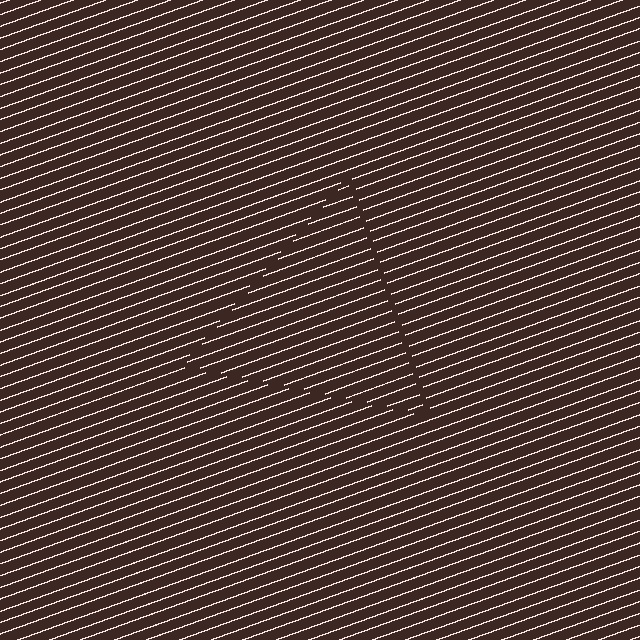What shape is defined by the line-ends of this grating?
An illusory triangle. The interior of the shape contains the same grating, shifted by half a period — the contour is defined by the phase discontinuity where line-ends from the inner and outer gratings abut.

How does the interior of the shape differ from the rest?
The interior of the shape contains the same grating, shifted by half a period — the contour is defined by the phase discontinuity where line-ends from the inner and outer gratings abut.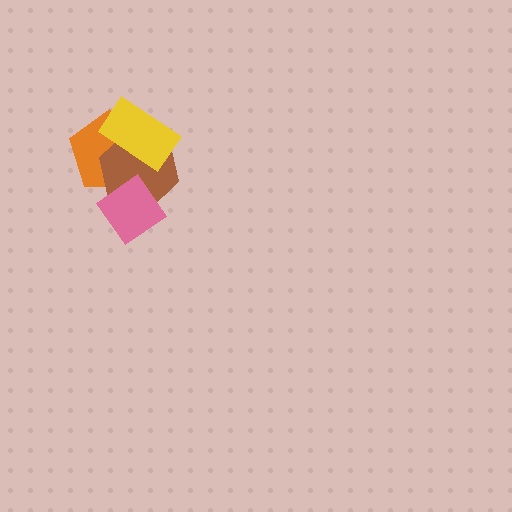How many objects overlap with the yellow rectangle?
2 objects overlap with the yellow rectangle.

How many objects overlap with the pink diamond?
2 objects overlap with the pink diamond.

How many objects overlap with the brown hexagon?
3 objects overlap with the brown hexagon.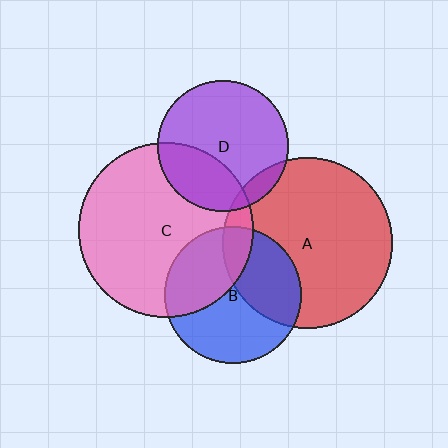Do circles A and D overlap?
Yes.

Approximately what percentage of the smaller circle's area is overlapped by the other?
Approximately 10%.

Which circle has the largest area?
Circle C (pink).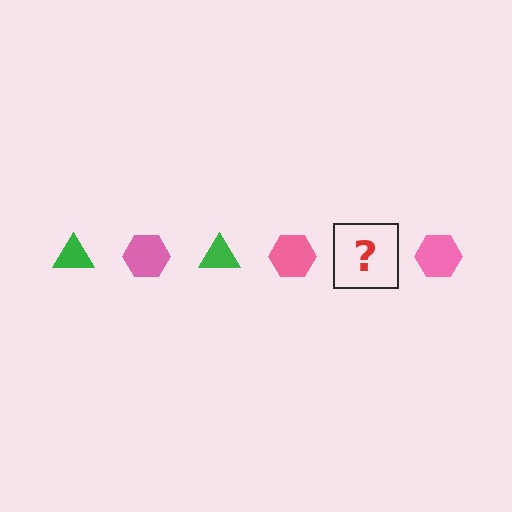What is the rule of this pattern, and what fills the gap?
The rule is that the pattern alternates between green triangle and pink hexagon. The gap should be filled with a green triangle.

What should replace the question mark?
The question mark should be replaced with a green triangle.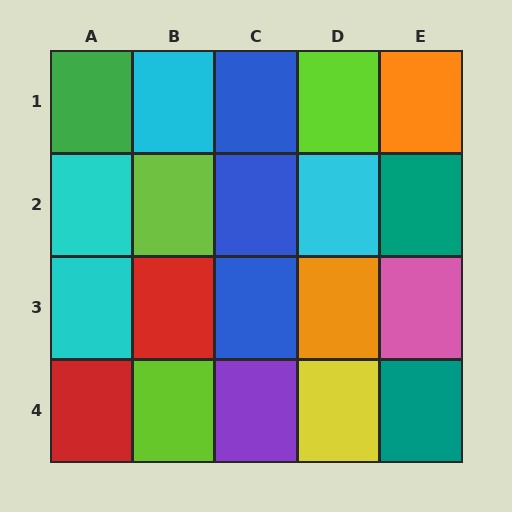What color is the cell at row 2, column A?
Cyan.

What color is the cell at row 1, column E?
Orange.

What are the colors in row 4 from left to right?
Red, lime, purple, yellow, teal.